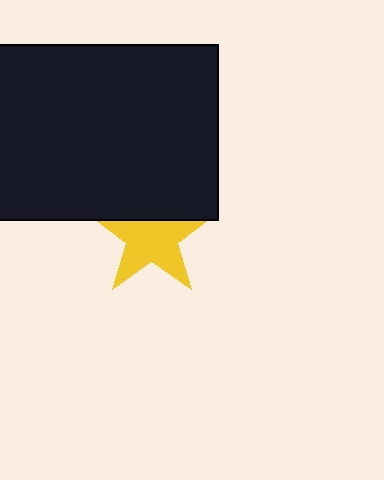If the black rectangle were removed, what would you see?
You would see the complete yellow star.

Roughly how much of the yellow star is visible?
Most of it is visible (roughly 69%).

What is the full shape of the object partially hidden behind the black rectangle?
The partially hidden object is a yellow star.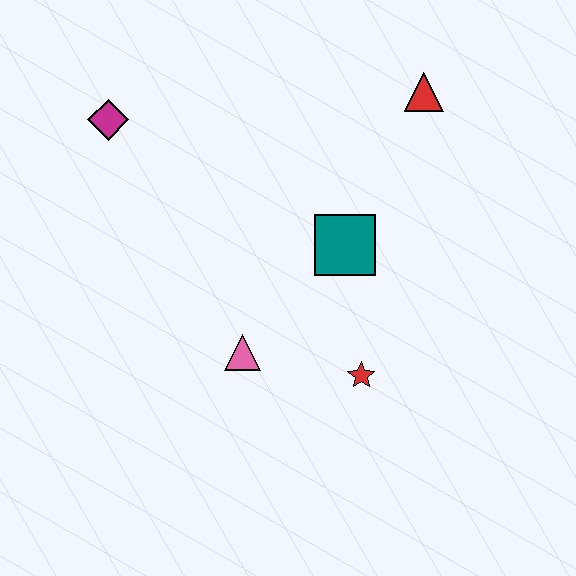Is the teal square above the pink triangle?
Yes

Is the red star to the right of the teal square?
Yes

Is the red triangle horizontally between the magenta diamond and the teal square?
No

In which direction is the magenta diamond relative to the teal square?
The magenta diamond is to the left of the teal square.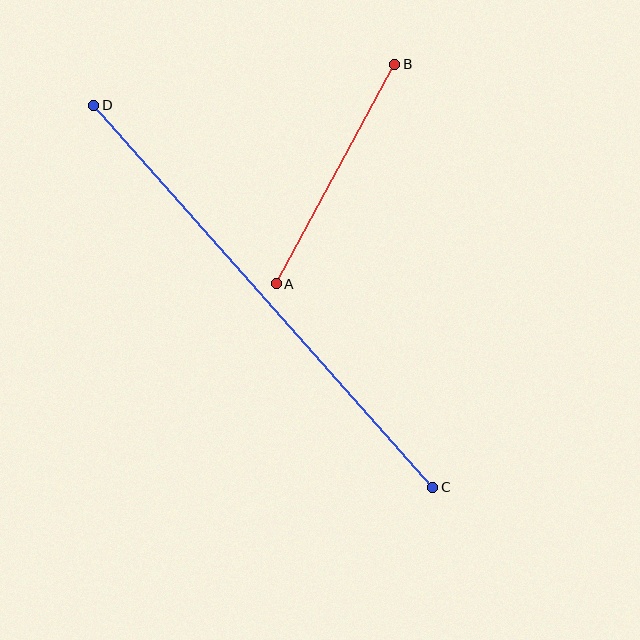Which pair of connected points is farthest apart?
Points C and D are farthest apart.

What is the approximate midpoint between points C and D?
The midpoint is at approximately (263, 296) pixels.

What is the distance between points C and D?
The distance is approximately 511 pixels.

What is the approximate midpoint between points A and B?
The midpoint is at approximately (336, 174) pixels.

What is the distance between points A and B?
The distance is approximately 249 pixels.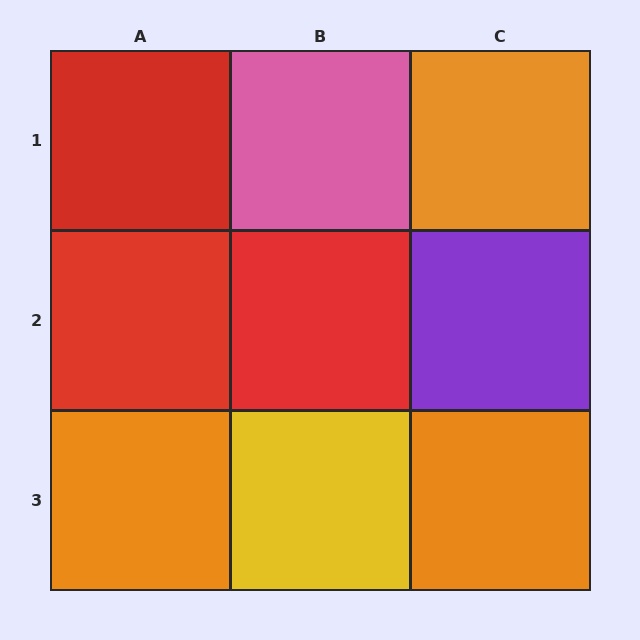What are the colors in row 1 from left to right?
Red, pink, orange.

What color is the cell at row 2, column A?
Red.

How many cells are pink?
1 cell is pink.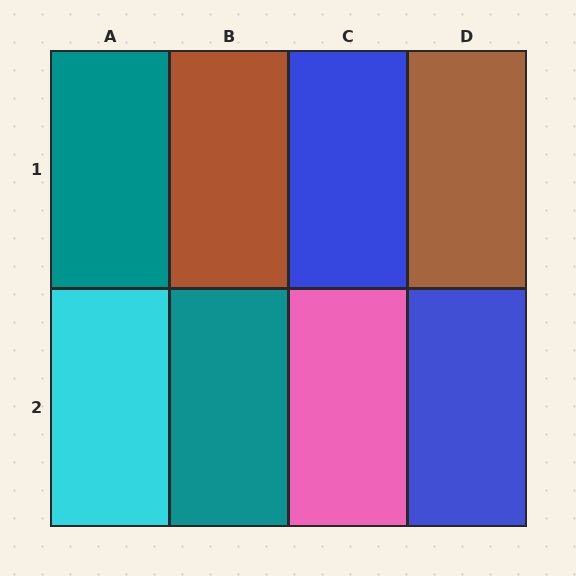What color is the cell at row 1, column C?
Blue.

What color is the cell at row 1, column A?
Teal.